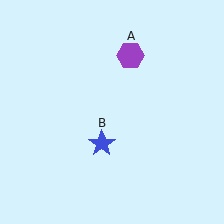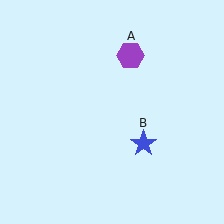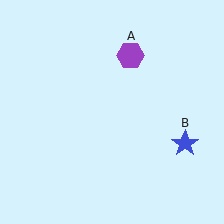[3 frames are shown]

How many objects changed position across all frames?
1 object changed position: blue star (object B).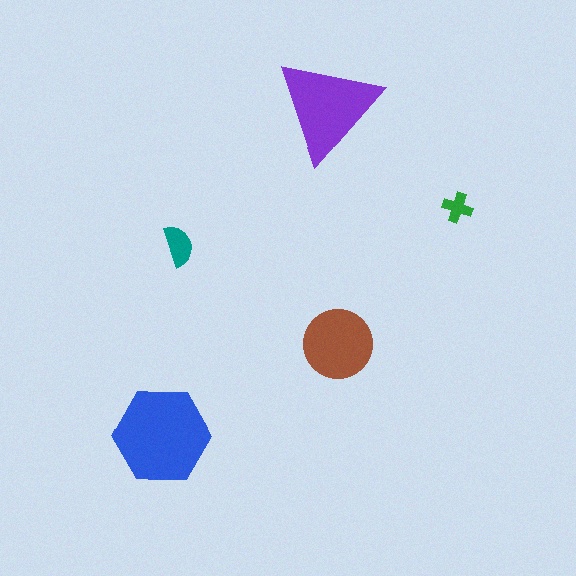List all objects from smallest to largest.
The green cross, the teal semicircle, the brown circle, the purple triangle, the blue hexagon.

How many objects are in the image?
There are 5 objects in the image.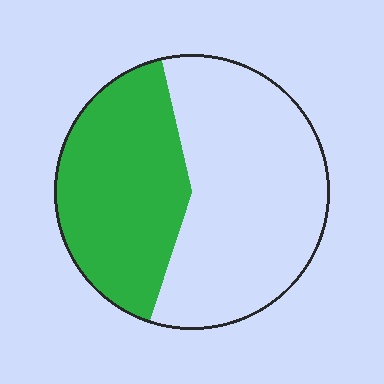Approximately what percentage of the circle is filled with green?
Approximately 40%.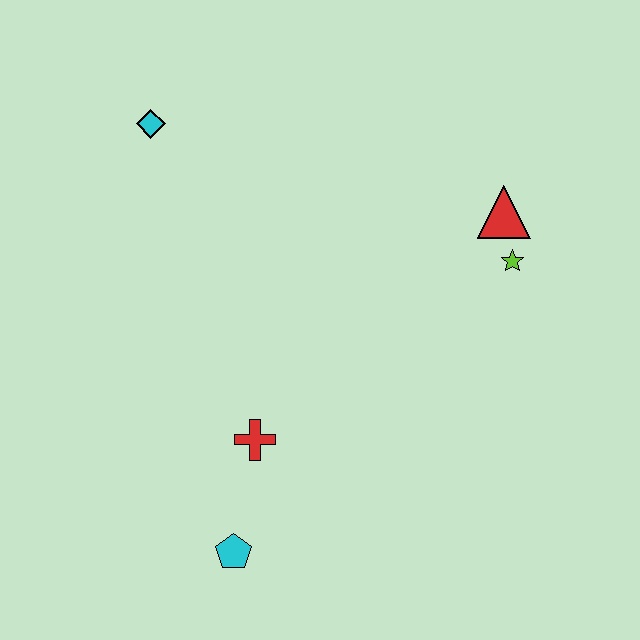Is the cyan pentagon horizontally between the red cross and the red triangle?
No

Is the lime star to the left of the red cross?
No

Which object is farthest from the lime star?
The cyan pentagon is farthest from the lime star.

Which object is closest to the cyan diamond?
The red cross is closest to the cyan diamond.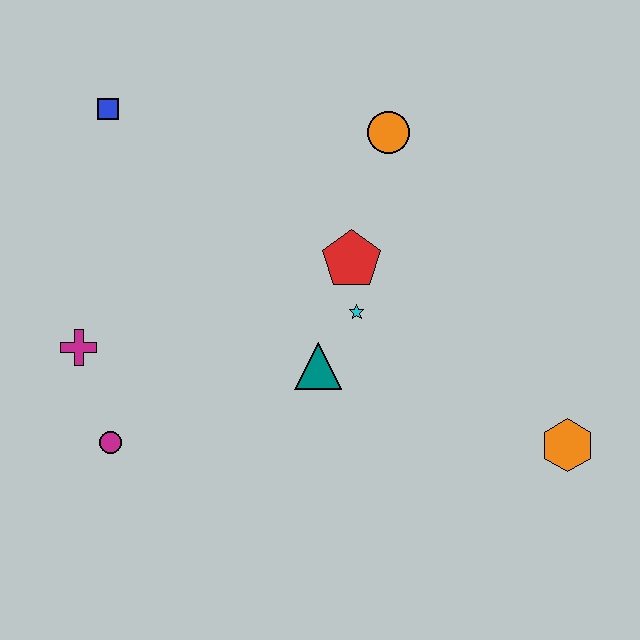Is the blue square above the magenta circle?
Yes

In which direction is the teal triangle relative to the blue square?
The teal triangle is below the blue square.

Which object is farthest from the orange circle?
The magenta circle is farthest from the orange circle.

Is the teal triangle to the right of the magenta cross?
Yes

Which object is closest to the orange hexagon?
The cyan star is closest to the orange hexagon.